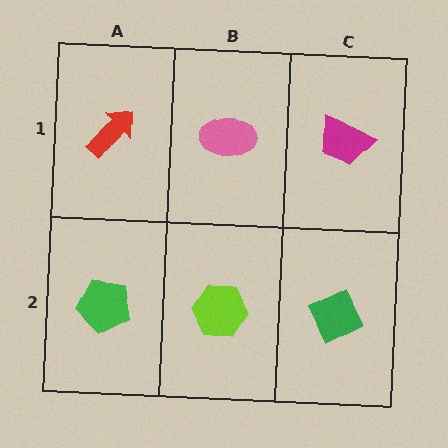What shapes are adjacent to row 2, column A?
A red arrow (row 1, column A), a lime hexagon (row 2, column B).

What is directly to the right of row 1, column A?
A pink ellipse.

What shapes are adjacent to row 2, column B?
A pink ellipse (row 1, column B), a green pentagon (row 2, column A), a green diamond (row 2, column C).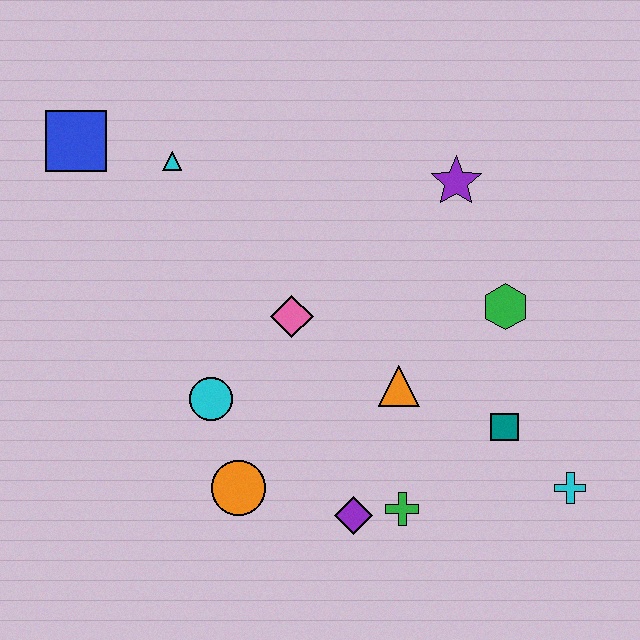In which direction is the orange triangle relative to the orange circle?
The orange triangle is to the right of the orange circle.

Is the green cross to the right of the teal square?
No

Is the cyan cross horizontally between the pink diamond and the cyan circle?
No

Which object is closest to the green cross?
The purple diamond is closest to the green cross.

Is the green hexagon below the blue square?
Yes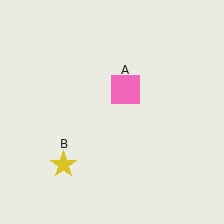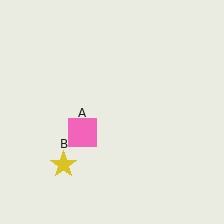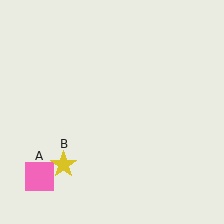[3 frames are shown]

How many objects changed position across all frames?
1 object changed position: pink square (object A).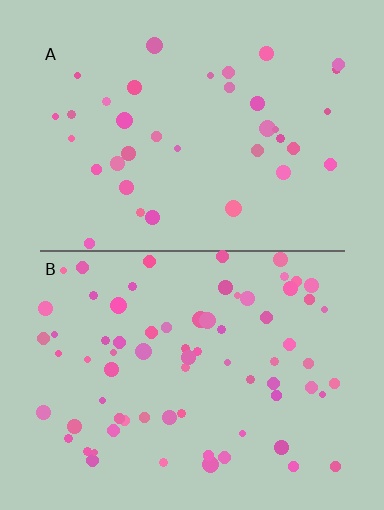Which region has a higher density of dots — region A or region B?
B (the bottom).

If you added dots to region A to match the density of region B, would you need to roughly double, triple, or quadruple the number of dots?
Approximately double.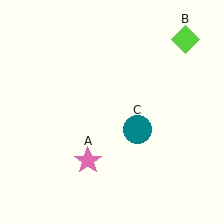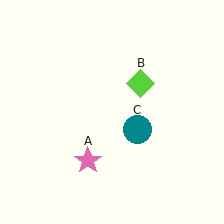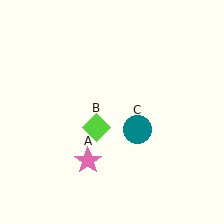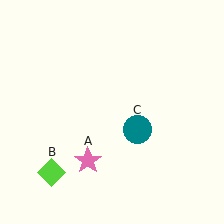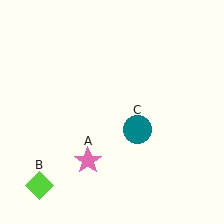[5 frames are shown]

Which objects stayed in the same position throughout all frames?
Pink star (object A) and teal circle (object C) remained stationary.